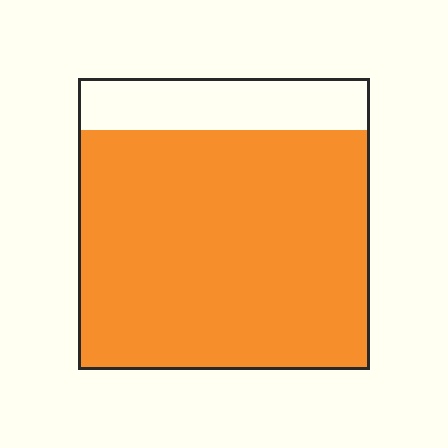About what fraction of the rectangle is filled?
About five sixths (5/6).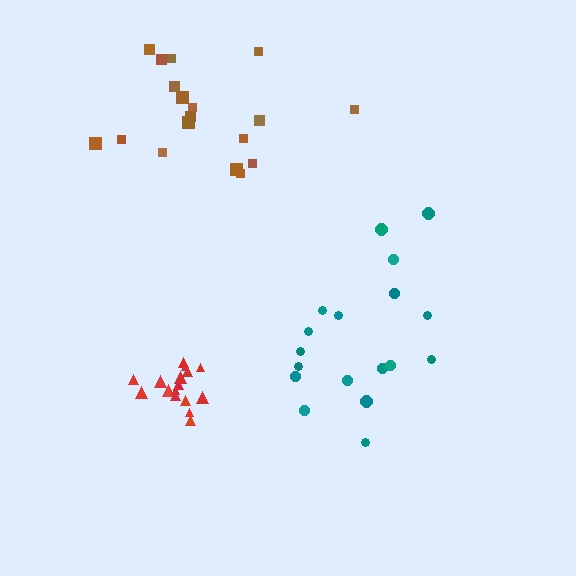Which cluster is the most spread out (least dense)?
Teal.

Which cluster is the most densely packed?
Red.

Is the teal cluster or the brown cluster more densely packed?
Brown.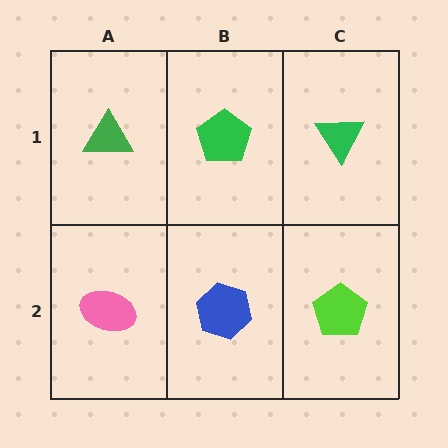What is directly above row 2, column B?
A green pentagon.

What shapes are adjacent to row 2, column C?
A green triangle (row 1, column C), a blue hexagon (row 2, column B).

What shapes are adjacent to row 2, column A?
A green triangle (row 1, column A), a blue hexagon (row 2, column B).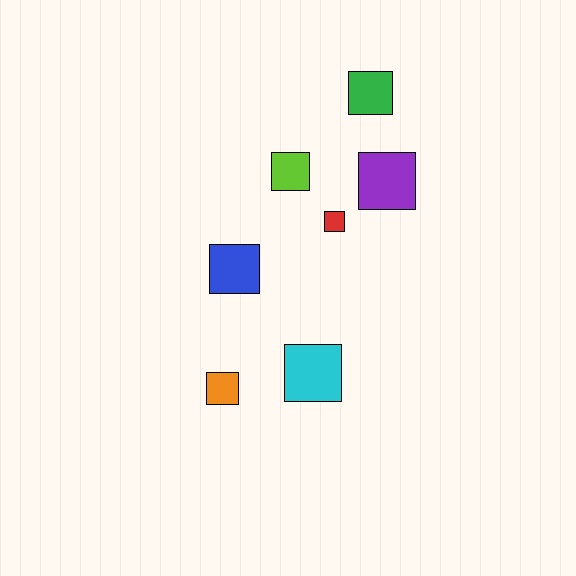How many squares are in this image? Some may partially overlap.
There are 7 squares.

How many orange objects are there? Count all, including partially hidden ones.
There is 1 orange object.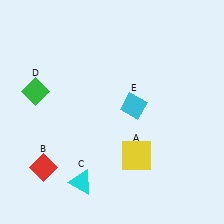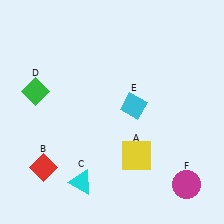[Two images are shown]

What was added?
A magenta circle (F) was added in Image 2.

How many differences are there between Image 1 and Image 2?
There is 1 difference between the two images.